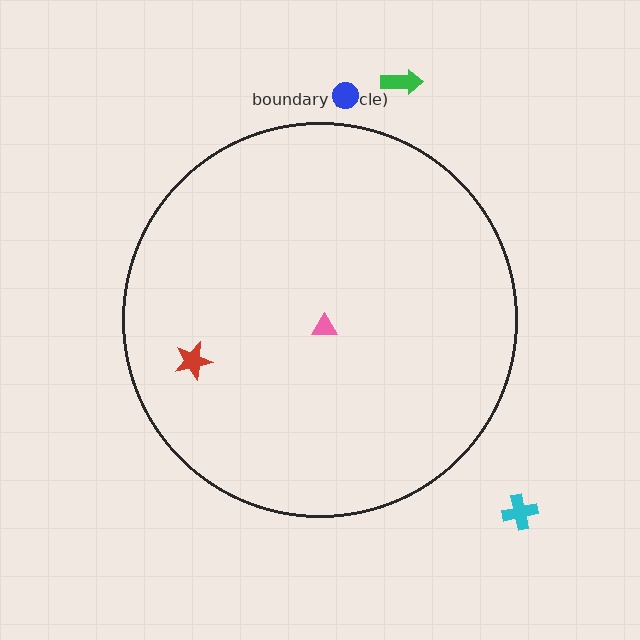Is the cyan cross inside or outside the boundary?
Outside.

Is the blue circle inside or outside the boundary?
Outside.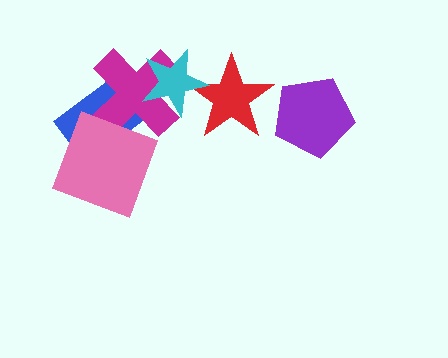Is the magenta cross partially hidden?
Yes, it is partially covered by another shape.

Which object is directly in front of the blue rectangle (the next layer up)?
The magenta cross is directly in front of the blue rectangle.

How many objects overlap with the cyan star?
2 objects overlap with the cyan star.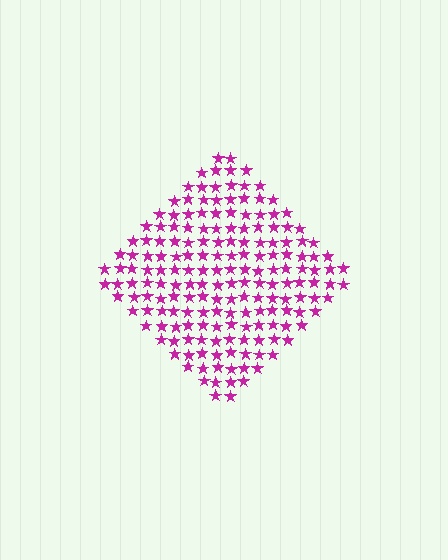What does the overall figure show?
The overall figure shows a diamond.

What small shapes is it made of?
It is made of small stars.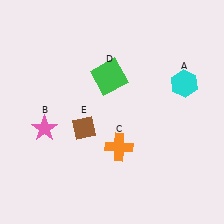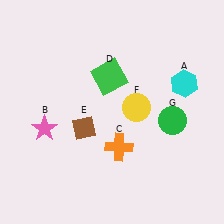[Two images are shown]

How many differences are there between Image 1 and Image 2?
There are 2 differences between the two images.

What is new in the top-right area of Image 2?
A yellow circle (F) was added in the top-right area of Image 2.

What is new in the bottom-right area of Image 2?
A green circle (G) was added in the bottom-right area of Image 2.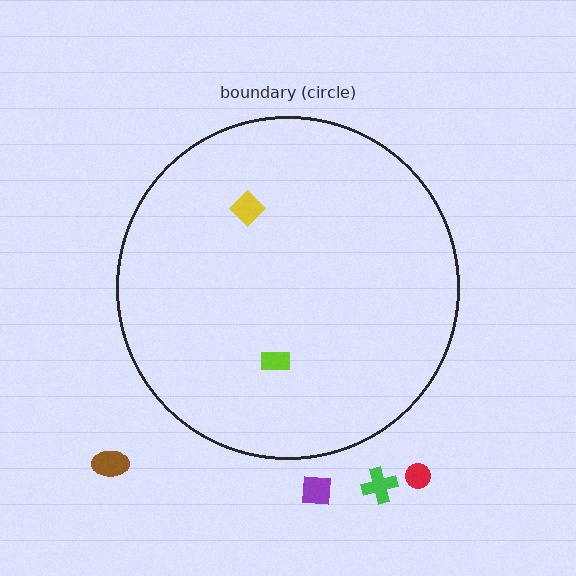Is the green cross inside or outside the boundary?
Outside.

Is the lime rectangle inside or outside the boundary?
Inside.